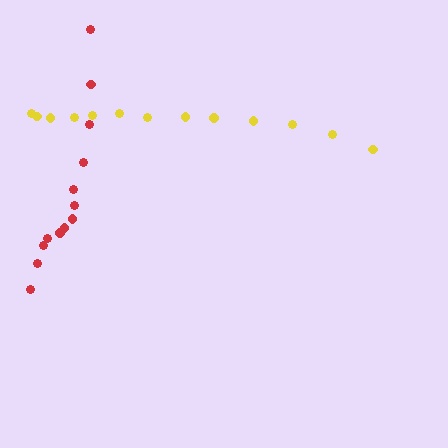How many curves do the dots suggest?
There are 2 distinct paths.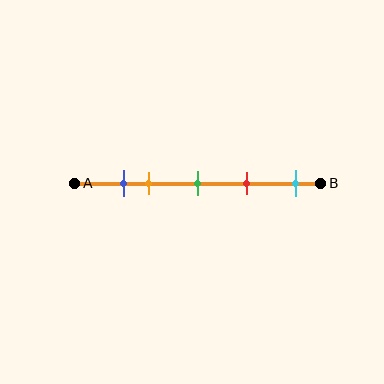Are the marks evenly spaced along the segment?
No, the marks are not evenly spaced.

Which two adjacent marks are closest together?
The blue and orange marks are the closest adjacent pair.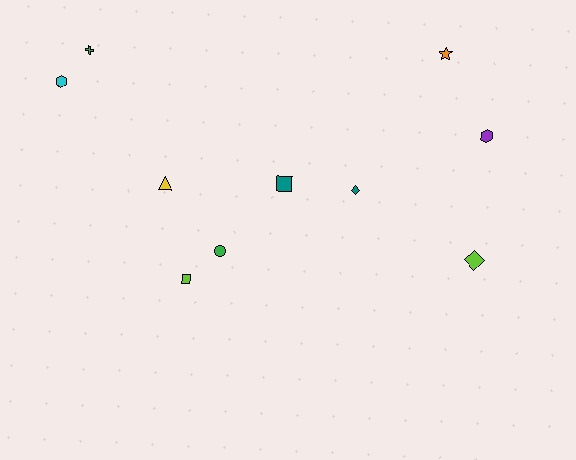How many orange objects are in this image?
There is 1 orange object.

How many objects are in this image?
There are 10 objects.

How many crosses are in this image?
There is 1 cross.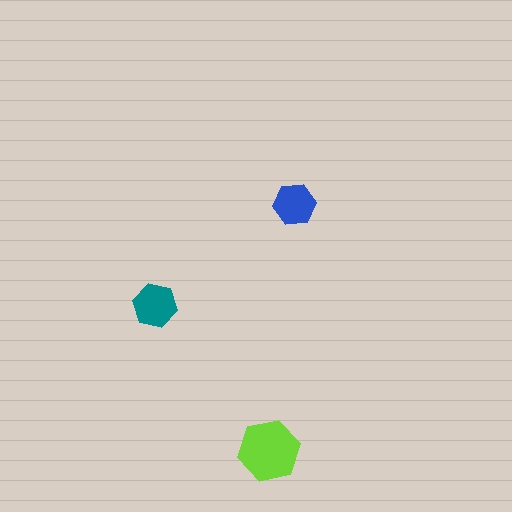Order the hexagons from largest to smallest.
the lime one, the teal one, the blue one.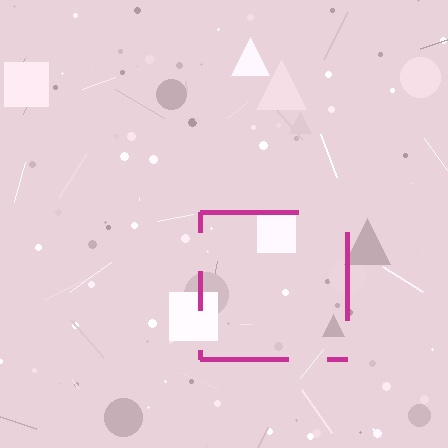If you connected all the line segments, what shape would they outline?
They would outline a square.